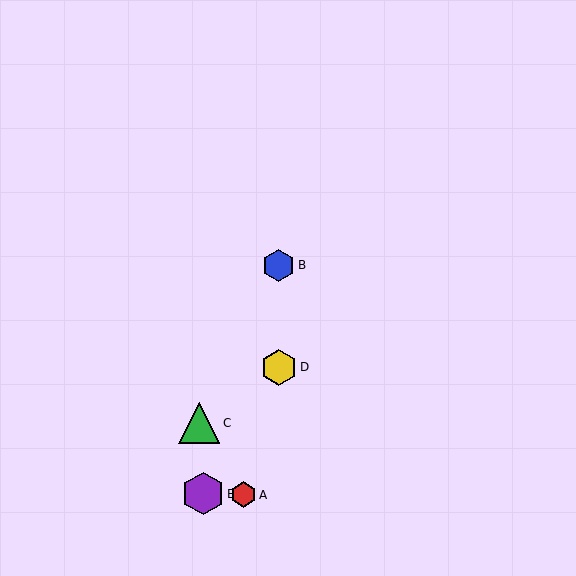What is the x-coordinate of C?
Object C is at x≈199.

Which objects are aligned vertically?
Objects B, D are aligned vertically.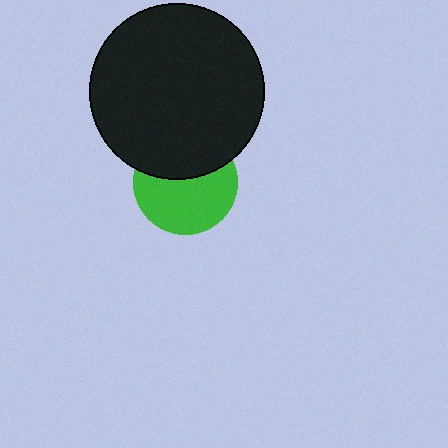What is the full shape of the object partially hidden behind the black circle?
The partially hidden object is a green circle.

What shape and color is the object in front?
The object in front is a black circle.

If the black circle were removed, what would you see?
You would see the complete green circle.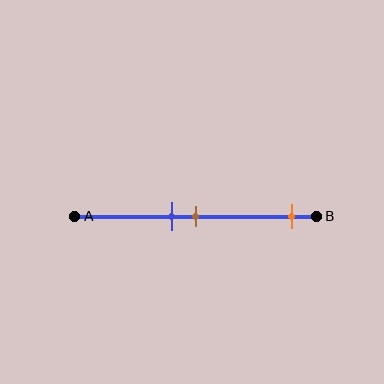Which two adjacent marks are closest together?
The blue and brown marks are the closest adjacent pair.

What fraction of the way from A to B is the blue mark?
The blue mark is approximately 40% (0.4) of the way from A to B.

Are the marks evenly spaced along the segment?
No, the marks are not evenly spaced.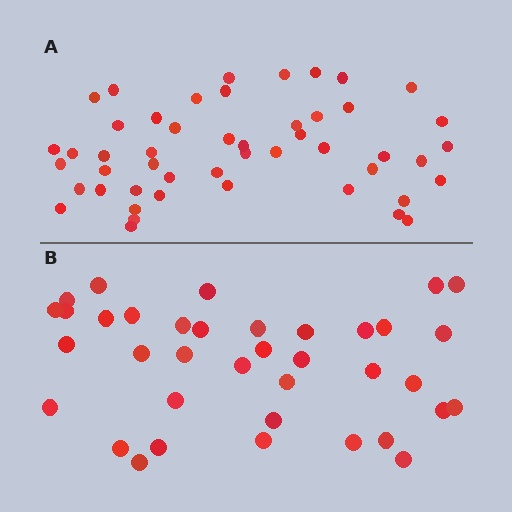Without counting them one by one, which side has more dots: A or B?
Region A (the top region) has more dots.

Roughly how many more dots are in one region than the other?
Region A has roughly 12 or so more dots than region B.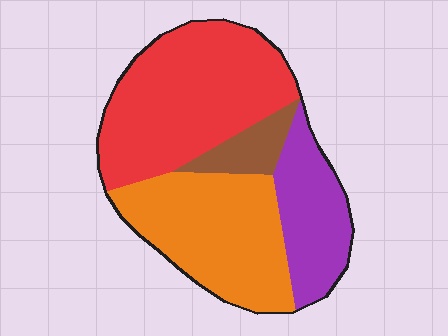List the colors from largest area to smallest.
From largest to smallest: red, orange, purple, brown.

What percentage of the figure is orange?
Orange takes up about one third (1/3) of the figure.